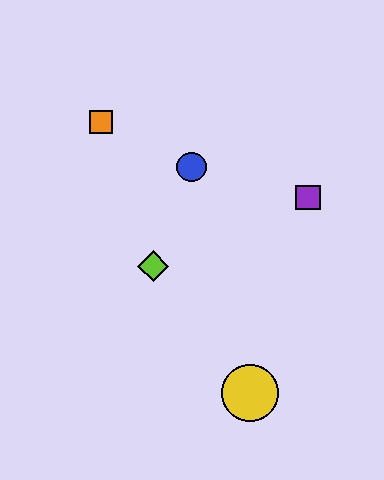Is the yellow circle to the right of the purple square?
No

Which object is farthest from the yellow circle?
The orange square is farthest from the yellow circle.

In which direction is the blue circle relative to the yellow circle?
The blue circle is above the yellow circle.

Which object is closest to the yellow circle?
The lime diamond is closest to the yellow circle.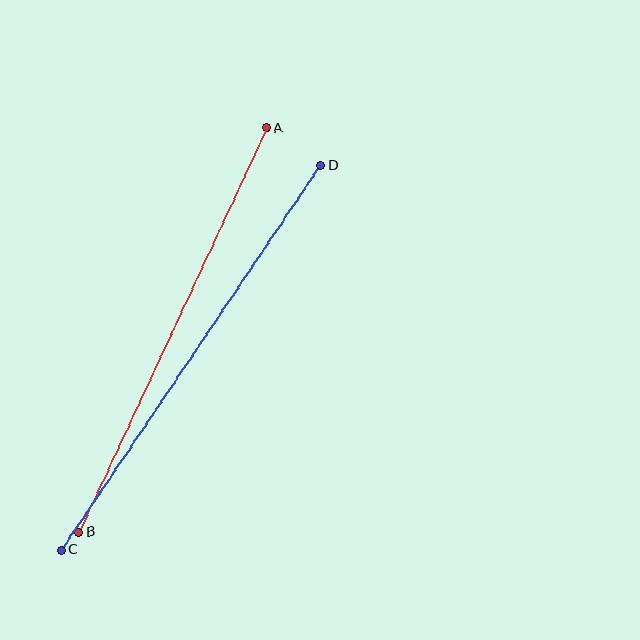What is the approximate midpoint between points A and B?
The midpoint is at approximately (173, 330) pixels.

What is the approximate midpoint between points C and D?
The midpoint is at approximately (191, 358) pixels.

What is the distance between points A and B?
The distance is approximately 446 pixels.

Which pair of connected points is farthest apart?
Points C and D are farthest apart.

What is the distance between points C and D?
The distance is approximately 464 pixels.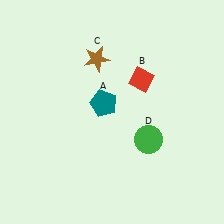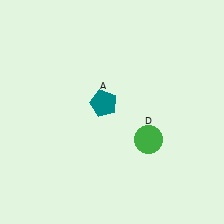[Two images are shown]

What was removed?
The red diamond (B), the brown star (C) were removed in Image 2.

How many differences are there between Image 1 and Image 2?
There are 2 differences between the two images.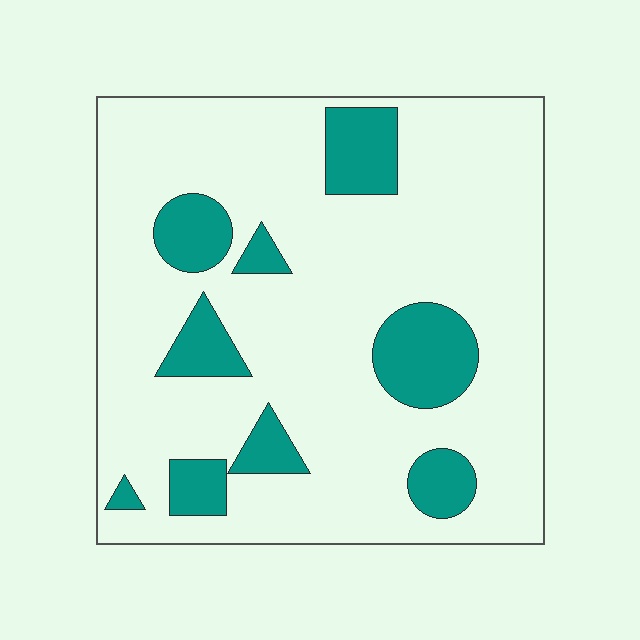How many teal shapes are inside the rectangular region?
9.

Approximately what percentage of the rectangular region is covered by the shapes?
Approximately 20%.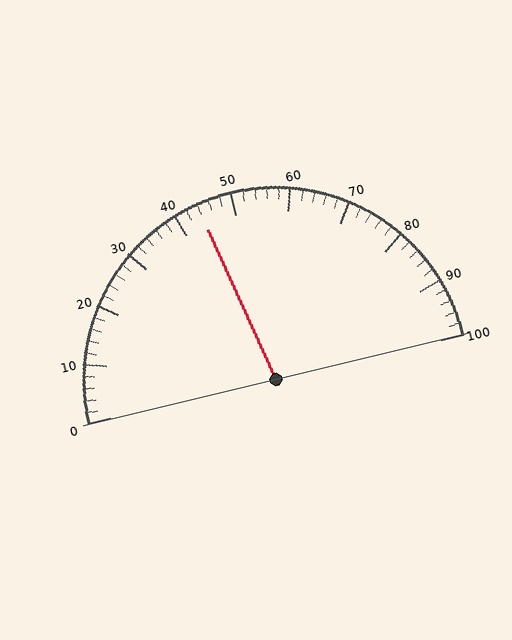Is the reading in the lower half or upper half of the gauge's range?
The reading is in the lower half of the range (0 to 100).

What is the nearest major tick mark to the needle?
The nearest major tick mark is 40.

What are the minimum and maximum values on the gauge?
The gauge ranges from 0 to 100.